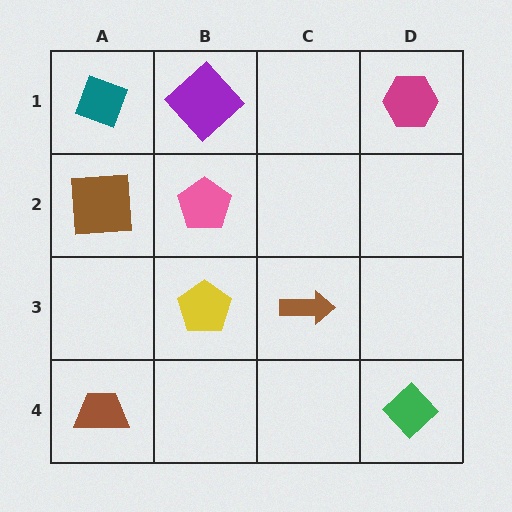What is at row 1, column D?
A magenta hexagon.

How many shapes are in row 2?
2 shapes.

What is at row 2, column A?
A brown square.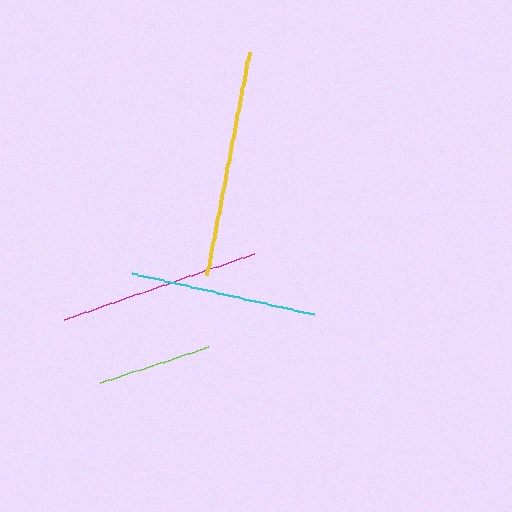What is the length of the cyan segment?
The cyan segment is approximately 186 pixels long.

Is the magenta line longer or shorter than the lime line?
The magenta line is longer than the lime line.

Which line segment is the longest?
The yellow line is the longest at approximately 228 pixels.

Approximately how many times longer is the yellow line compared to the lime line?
The yellow line is approximately 2.0 times the length of the lime line.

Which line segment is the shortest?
The lime line is the shortest at approximately 114 pixels.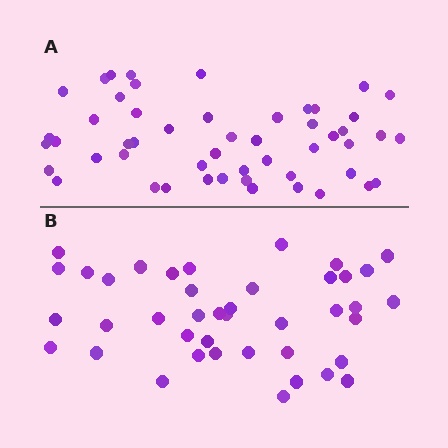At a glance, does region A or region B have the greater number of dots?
Region A (the top region) has more dots.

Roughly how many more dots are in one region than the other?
Region A has roughly 10 or so more dots than region B.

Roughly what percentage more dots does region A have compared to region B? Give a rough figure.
About 25% more.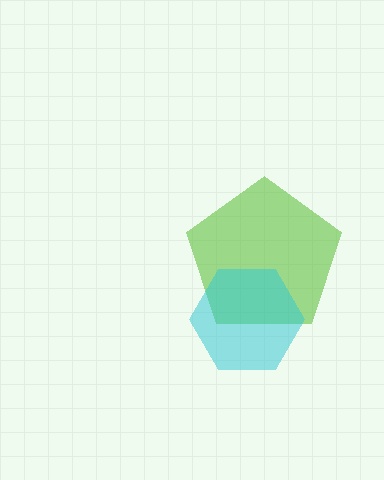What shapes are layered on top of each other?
The layered shapes are: a lime pentagon, a cyan hexagon.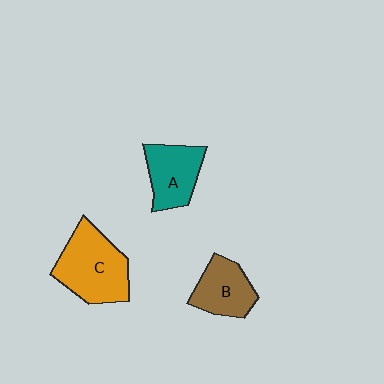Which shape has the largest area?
Shape C (orange).